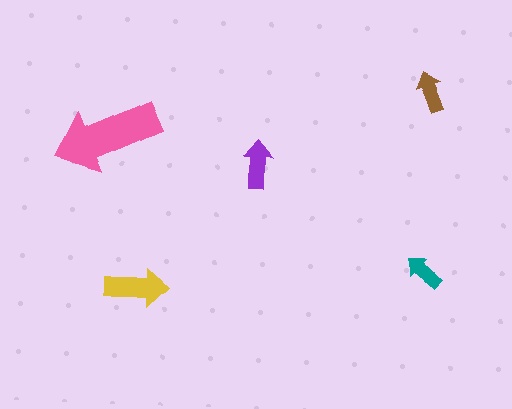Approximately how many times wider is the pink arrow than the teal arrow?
About 3 times wider.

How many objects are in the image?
There are 5 objects in the image.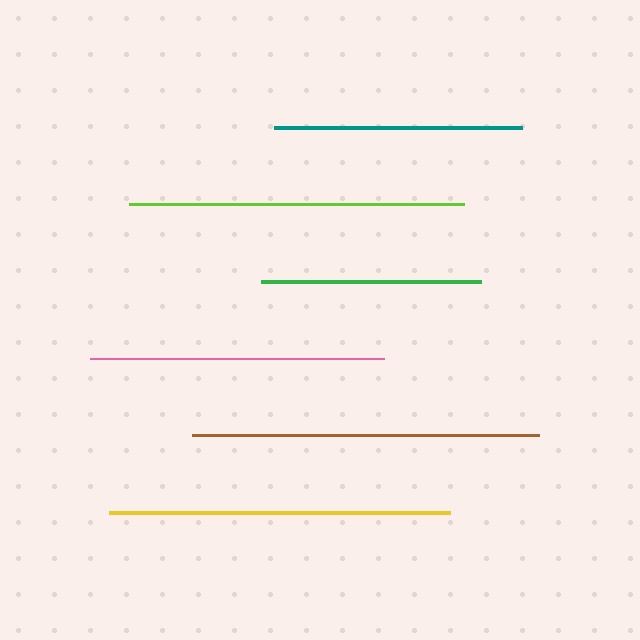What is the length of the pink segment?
The pink segment is approximately 294 pixels long.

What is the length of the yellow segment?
The yellow segment is approximately 341 pixels long.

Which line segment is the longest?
The brown line is the longest at approximately 347 pixels.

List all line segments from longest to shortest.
From longest to shortest: brown, yellow, lime, pink, teal, green.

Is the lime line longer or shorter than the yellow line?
The yellow line is longer than the lime line.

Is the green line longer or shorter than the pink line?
The pink line is longer than the green line.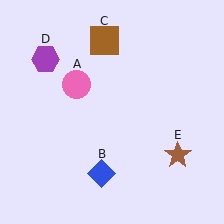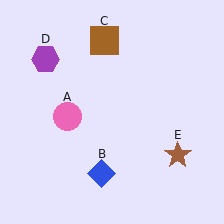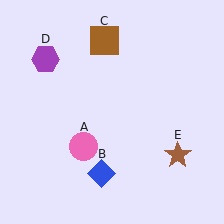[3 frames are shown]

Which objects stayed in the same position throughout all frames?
Blue diamond (object B) and brown square (object C) and purple hexagon (object D) and brown star (object E) remained stationary.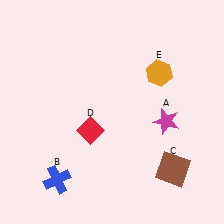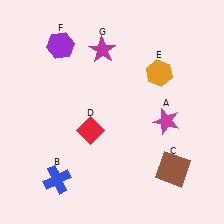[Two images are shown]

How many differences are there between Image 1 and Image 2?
There are 2 differences between the two images.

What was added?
A purple hexagon (F), a magenta star (G) were added in Image 2.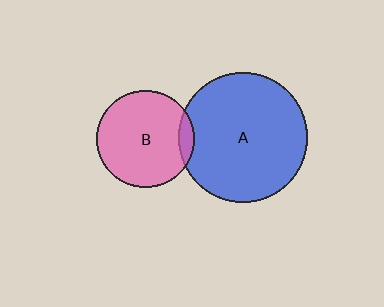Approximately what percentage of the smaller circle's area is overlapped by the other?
Approximately 10%.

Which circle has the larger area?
Circle A (blue).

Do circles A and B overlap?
Yes.